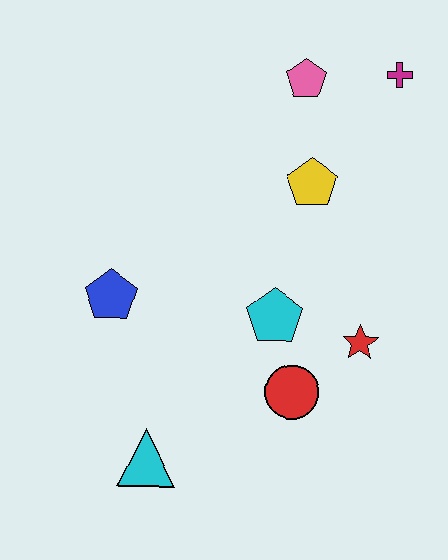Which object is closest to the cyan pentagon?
The red circle is closest to the cyan pentagon.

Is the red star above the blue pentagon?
No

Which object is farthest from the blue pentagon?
The magenta cross is farthest from the blue pentagon.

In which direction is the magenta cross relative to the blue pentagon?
The magenta cross is to the right of the blue pentagon.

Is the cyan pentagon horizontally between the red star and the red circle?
No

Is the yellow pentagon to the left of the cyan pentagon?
No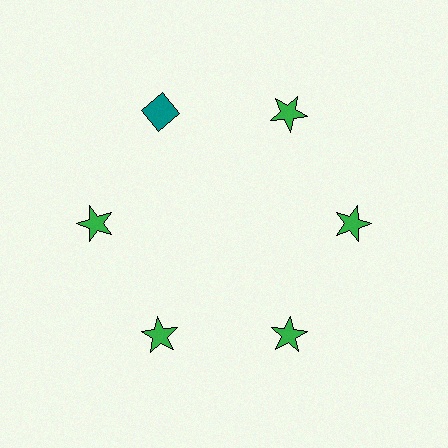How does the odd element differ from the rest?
It differs in both color (teal instead of green) and shape (diamond instead of star).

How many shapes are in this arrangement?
There are 6 shapes arranged in a ring pattern.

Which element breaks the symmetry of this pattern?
The teal diamond at roughly the 11 o'clock position breaks the symmetry. All other shapes are green stars.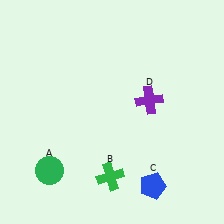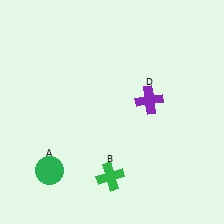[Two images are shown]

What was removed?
The blue pentagon (C) was removed in Image 2.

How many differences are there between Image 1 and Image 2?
There is 1 difference between the two images.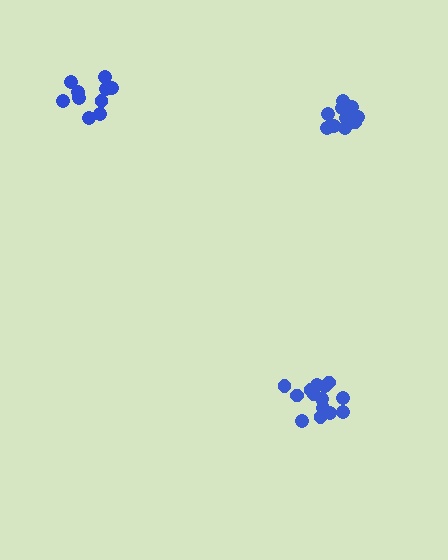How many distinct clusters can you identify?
There are 3 distinct clusters.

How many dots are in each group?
Group 1: 10 dots, Group 2: 14 dots, Group 3: 10 dots (34 total).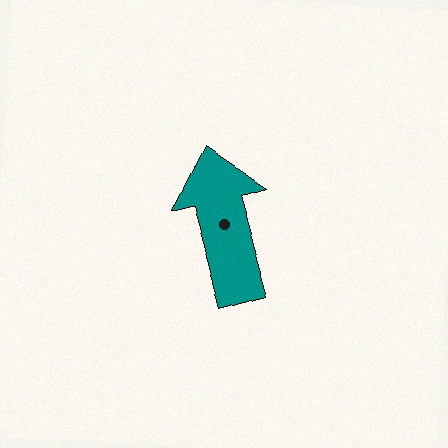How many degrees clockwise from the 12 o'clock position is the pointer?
Approximately 344 degrees.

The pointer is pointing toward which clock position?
Roughly 11 o'clock.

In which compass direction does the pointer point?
North.